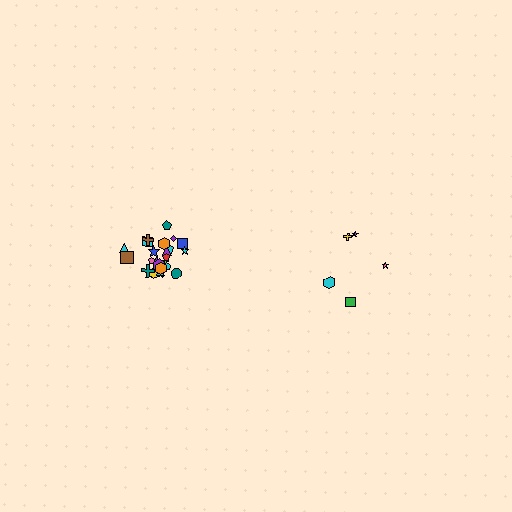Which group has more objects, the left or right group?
The left group.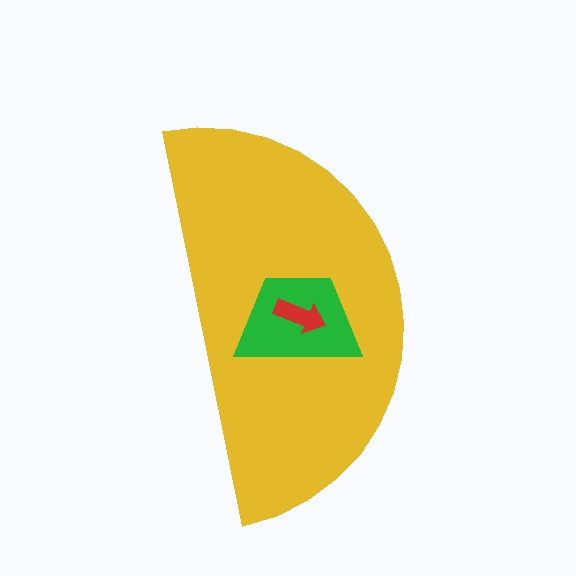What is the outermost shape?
The yellow semicircle.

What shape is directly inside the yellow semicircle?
The green trapezoid.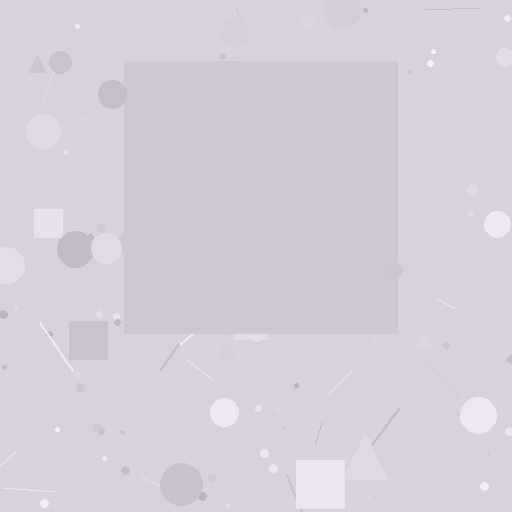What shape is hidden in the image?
A square is hidden in the image.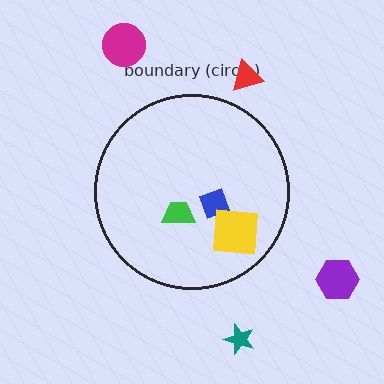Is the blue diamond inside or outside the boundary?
Inside.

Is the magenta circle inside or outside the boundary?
Outside.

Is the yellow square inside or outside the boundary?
Inside.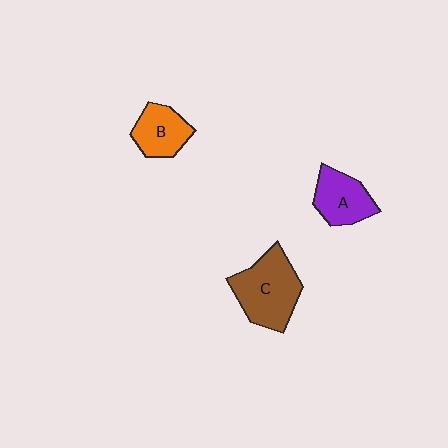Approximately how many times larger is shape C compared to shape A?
Approximately 1.5 times.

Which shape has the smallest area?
Shape B (orange).